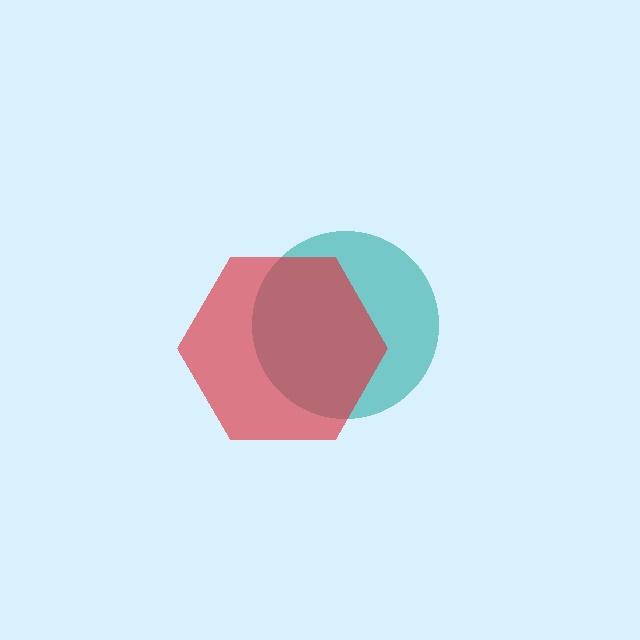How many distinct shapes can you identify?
There are 2 distinct shapes: a teal circle, a red hexagon.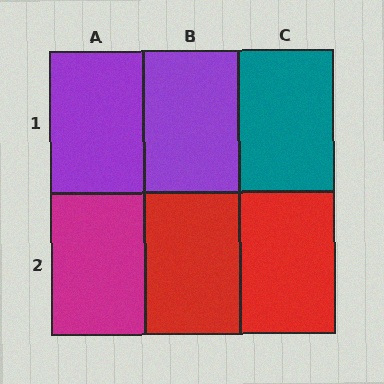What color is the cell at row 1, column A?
Purple.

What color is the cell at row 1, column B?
Purple.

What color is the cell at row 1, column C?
Teal.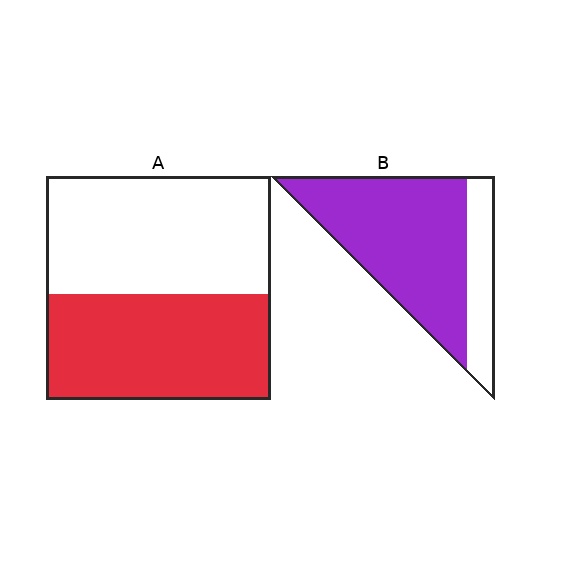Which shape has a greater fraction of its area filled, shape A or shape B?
Shape B.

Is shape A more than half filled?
Roughly half.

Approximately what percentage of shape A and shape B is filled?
A is approximately 45% and B is approximately 75%.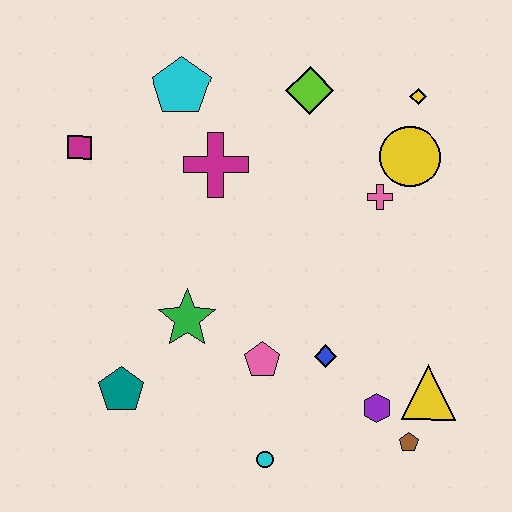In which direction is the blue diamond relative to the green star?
The blue diamond is to the right of the green star.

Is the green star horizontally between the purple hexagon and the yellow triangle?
No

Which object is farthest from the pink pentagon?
The yellow diamond is farthest from the pink pentagon.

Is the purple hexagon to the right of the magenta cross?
Yes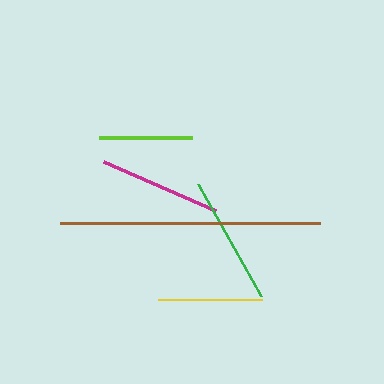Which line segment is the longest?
The brown line is the longest at approximately 260 pixels.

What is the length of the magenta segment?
The magenta segment is approximately 123 pixels long.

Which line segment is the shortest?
The lime line is the shortest at approximately 92 pixels.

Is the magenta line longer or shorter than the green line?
The green line is longer than the magenta line.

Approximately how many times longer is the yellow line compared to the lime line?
The yellow line is approximately 1.1 times the length of the lime line.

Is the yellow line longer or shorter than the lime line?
The yellow line is longer than the lime line.